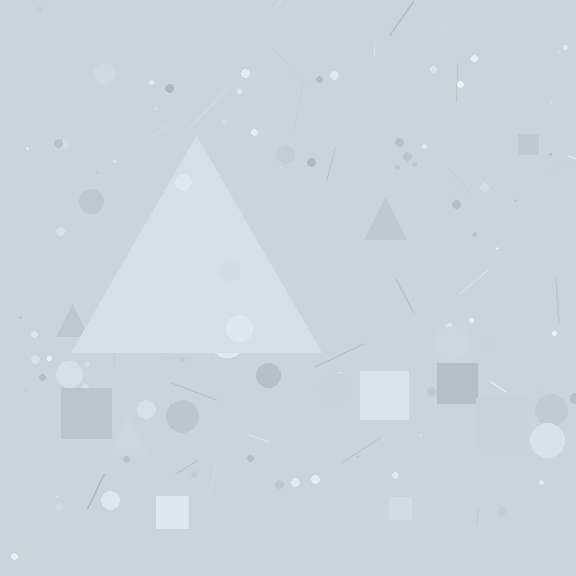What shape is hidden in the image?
A triangle is hidden in the image.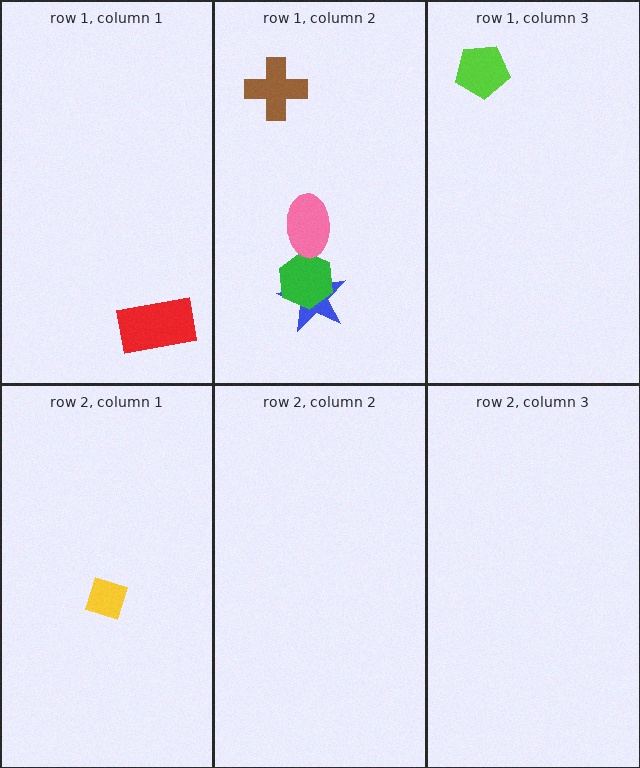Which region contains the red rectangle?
The row 1, column 1 region.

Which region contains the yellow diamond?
The row 2, column 1 region.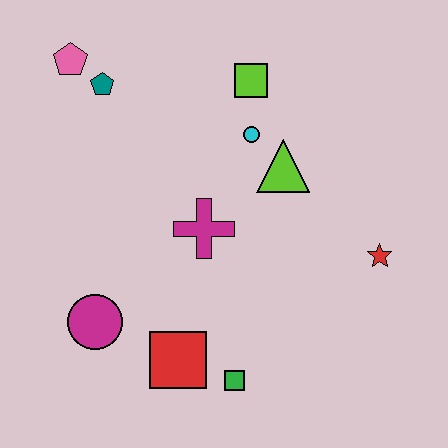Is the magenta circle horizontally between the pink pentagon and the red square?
Yes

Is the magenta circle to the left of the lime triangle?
Yes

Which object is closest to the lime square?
The cyan circle is closest to the lime square.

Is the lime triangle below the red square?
No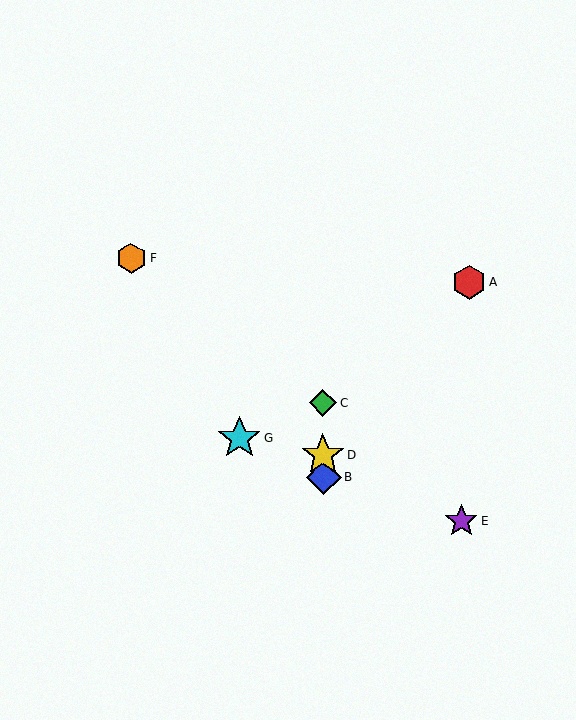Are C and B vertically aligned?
Yes, both are at x≈323.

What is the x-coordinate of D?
Object D is at x≈323.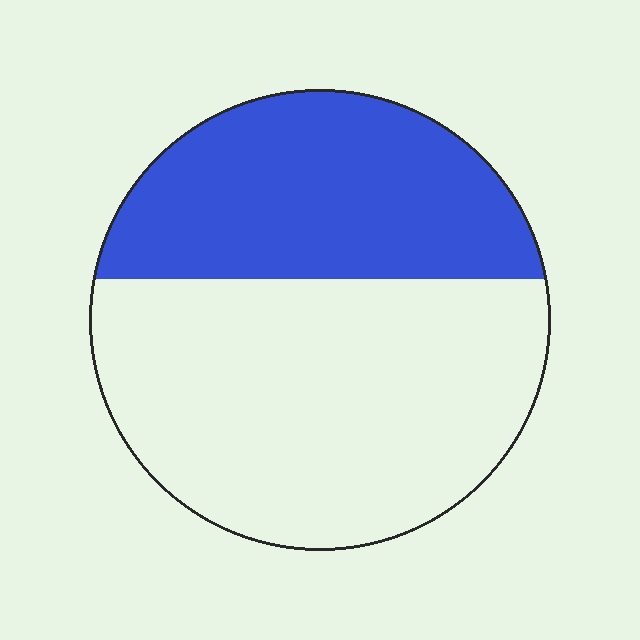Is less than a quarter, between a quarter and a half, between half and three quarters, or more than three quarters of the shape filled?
Between a quarter and a half.